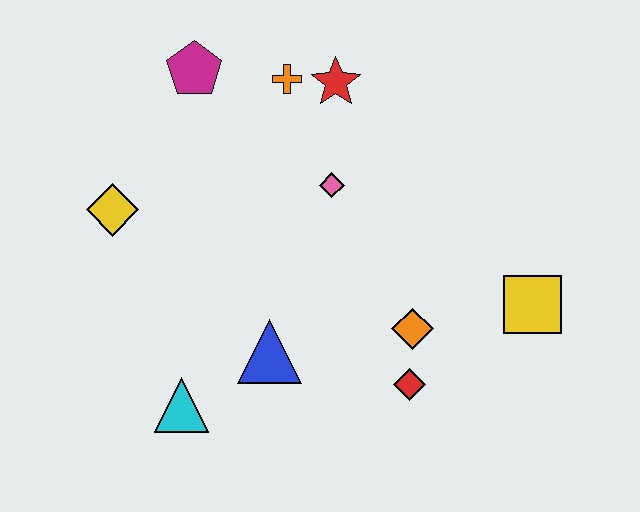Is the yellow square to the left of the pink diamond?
No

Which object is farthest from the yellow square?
The yellow diamond is farthest from the yellow square.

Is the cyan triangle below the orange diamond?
Yes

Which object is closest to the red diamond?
The orange diamond is closest to the red diamond.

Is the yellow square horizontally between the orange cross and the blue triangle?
No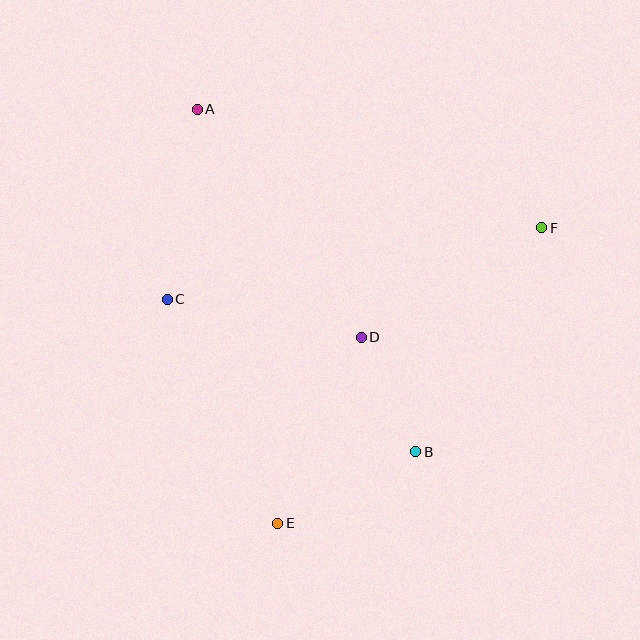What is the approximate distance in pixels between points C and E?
The distance between C and E is approximately 250 pixels.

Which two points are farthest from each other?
Points A and E are farthest from each other.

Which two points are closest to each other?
Points B and D are closest to each other.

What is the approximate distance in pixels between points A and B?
The distance between A and B is approximately 406 pixels.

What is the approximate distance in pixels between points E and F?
The distance between E and F is approximately 396 pixels.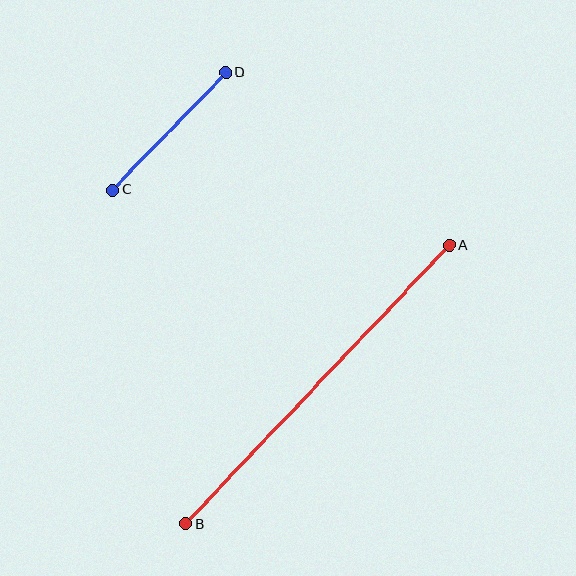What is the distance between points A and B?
The distance is approximately 384 pixels.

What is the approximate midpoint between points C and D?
The midpoint is at approximately (169, 131) pixels.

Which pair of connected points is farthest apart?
Points A and B are farthest apart.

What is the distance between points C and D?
The distance is approximately 163 pixels.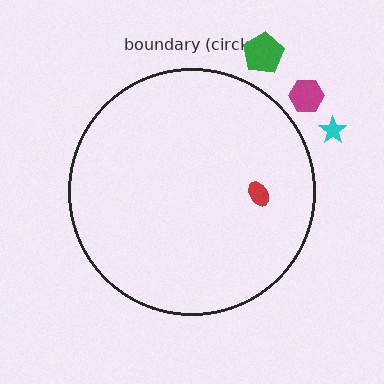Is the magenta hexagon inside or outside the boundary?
Outside.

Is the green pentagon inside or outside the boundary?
Outside.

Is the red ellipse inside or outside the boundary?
Inside.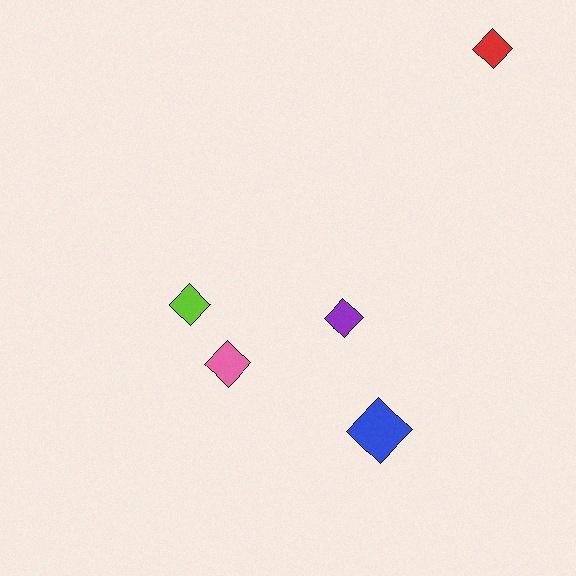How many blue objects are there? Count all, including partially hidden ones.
There is 1 blue object.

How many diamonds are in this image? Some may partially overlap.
There are 5 diamonds.